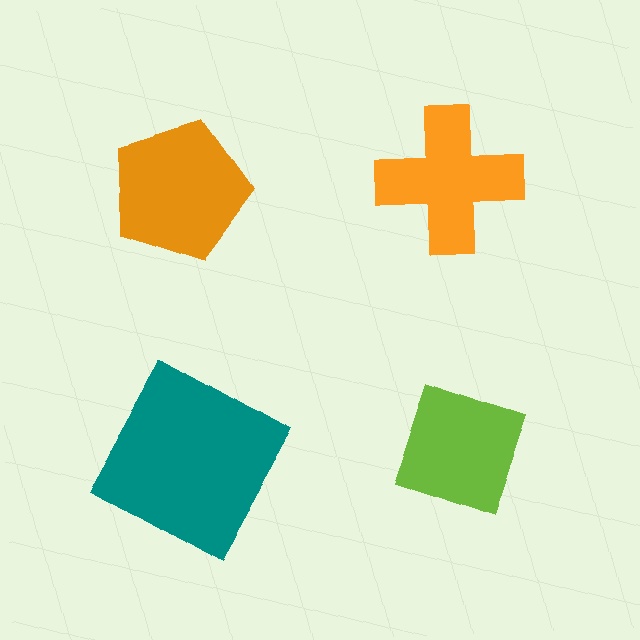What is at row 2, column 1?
A teal square.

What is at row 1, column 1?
An orange pentagon.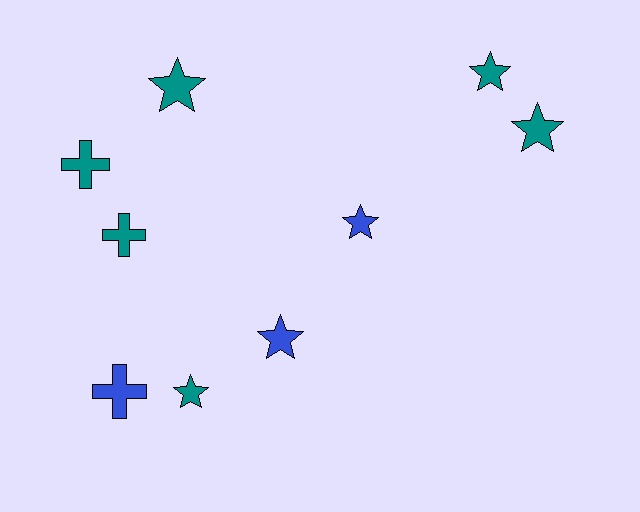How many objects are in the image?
There are 9 objects.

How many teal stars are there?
There are 4 teal stars.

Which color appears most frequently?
Teal, with 6 objects.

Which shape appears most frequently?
Star, with 6 objects.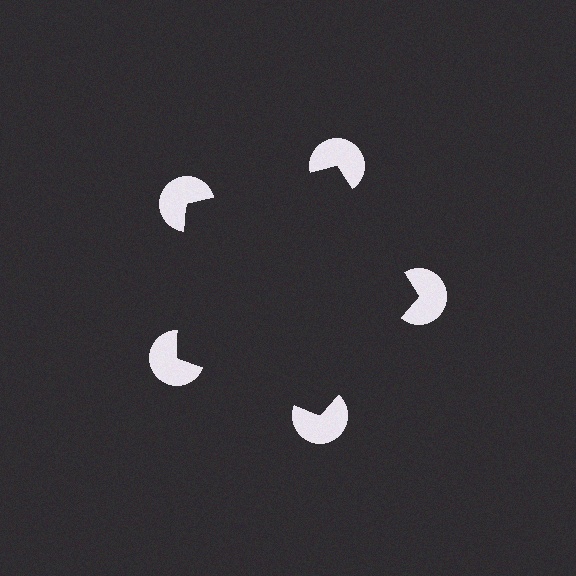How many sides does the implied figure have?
5 sides.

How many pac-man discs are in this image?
There are 5 — one at each vertex of the illusory pentagon.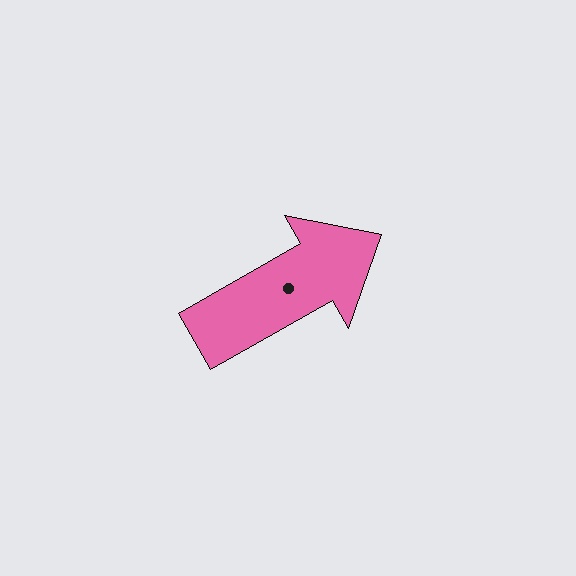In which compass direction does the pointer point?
Northeast.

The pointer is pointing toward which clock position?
Roughly 2 o'clock.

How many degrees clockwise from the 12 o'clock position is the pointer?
Approximately 60 degrees.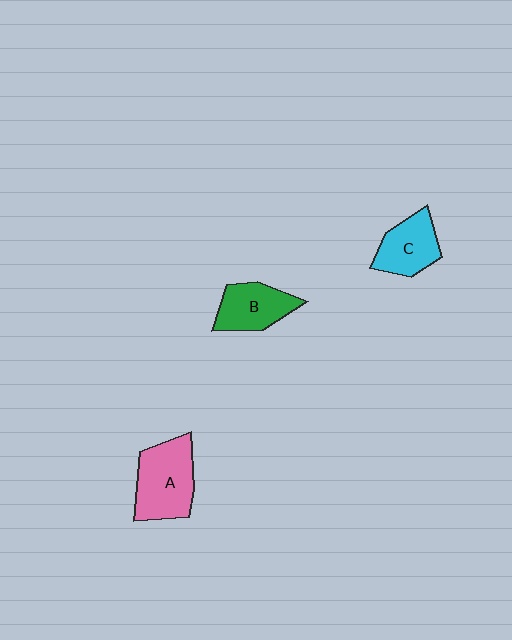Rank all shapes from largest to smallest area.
From largest to smallest: A (pink), B (green), C (cyan).